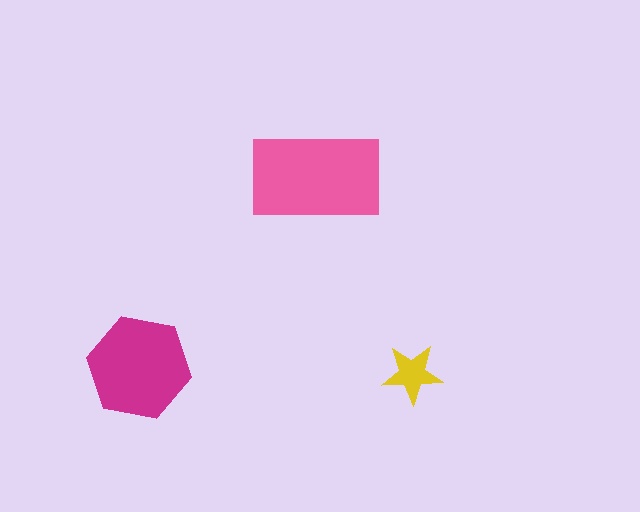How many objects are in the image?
There are 3 objects in the image.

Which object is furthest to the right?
The yellow star is rightmost.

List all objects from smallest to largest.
The yellow star, the magenta hexagon, the pink rectangle.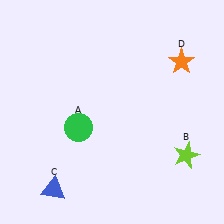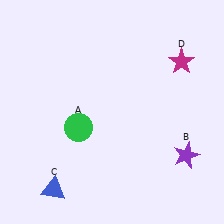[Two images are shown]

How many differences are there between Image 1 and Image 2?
There are 2 differences between the two images.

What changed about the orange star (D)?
In Image 1, D is orange. In Image 2, it changed to magenta.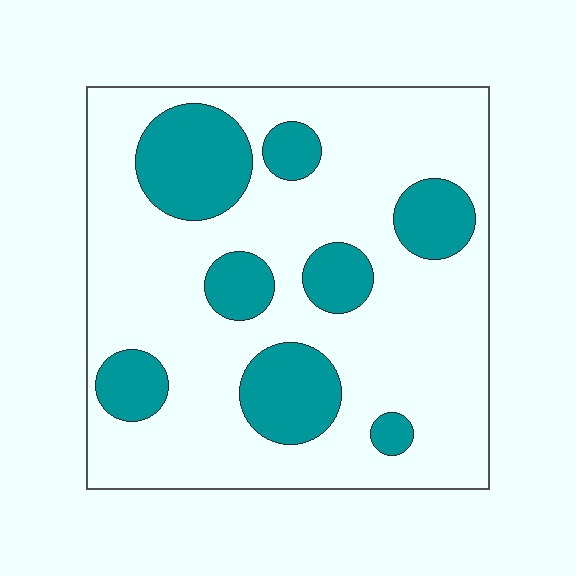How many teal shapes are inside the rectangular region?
8.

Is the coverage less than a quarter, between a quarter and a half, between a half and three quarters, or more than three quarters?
Between a quarter and a half.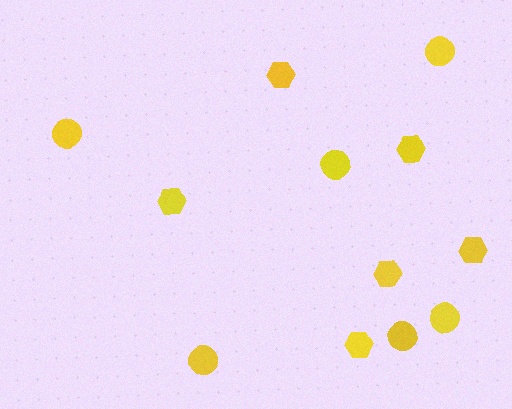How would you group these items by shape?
There are 2 groups: one group of circles (6) and one group of hexagons (6).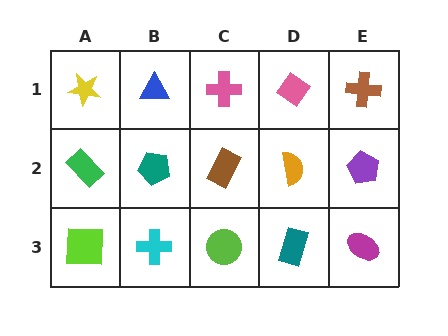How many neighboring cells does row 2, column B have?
4.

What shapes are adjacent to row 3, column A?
A green rectangle (row 2, column A), a cyan cross (row 3, column B).